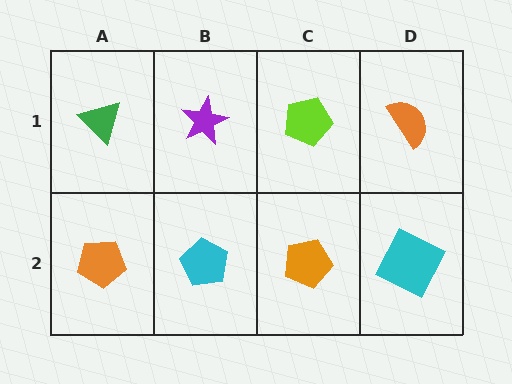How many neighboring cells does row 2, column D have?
2.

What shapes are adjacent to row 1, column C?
An orange pentagon (row 2, column C), a purple star (row 1, column B), an orange semicircle (row 1, column D).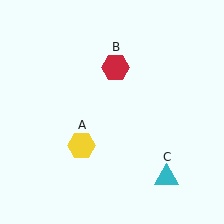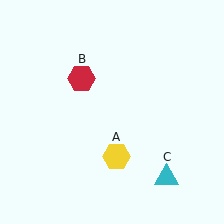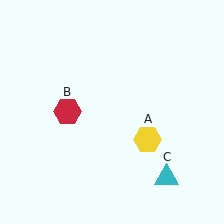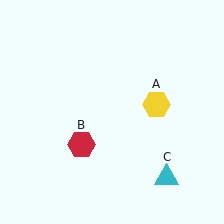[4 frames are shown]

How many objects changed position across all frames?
2 objects changed position: yellow hexagon (object A), red hexagon (object B).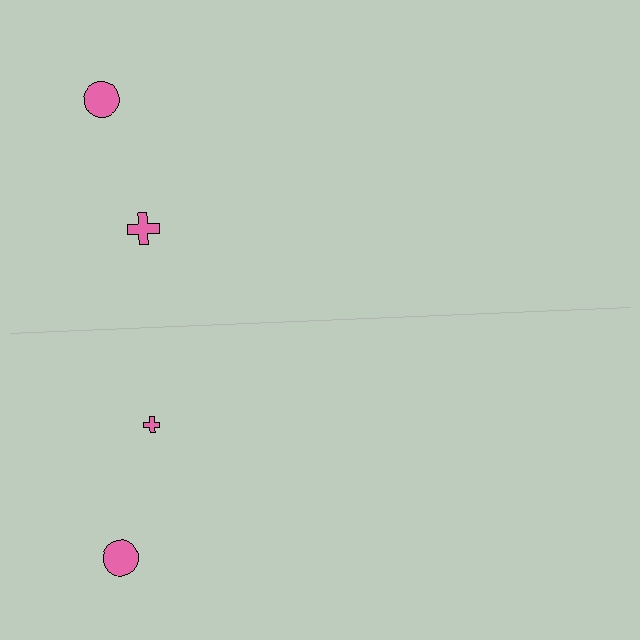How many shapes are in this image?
There are 4 shapes in this image.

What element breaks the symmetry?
The pink cross on the bottom side has a different size than its mirror counterpart.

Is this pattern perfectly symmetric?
No, the pattern is not perfectly symmetric. The pink cross on the bottom side has a different size than its mirror counterpart.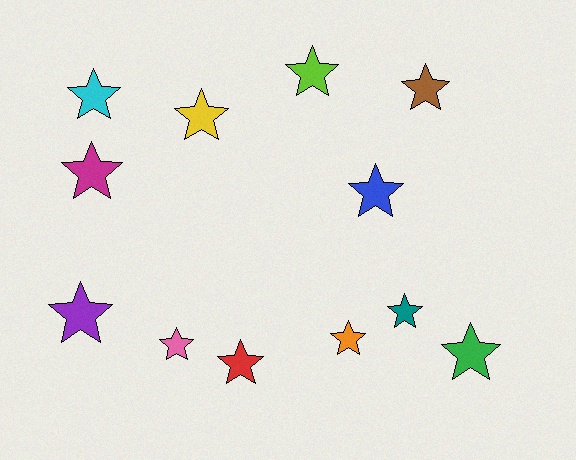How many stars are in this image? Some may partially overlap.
There are 12 stars.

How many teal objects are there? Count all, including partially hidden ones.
There is 1 teal object.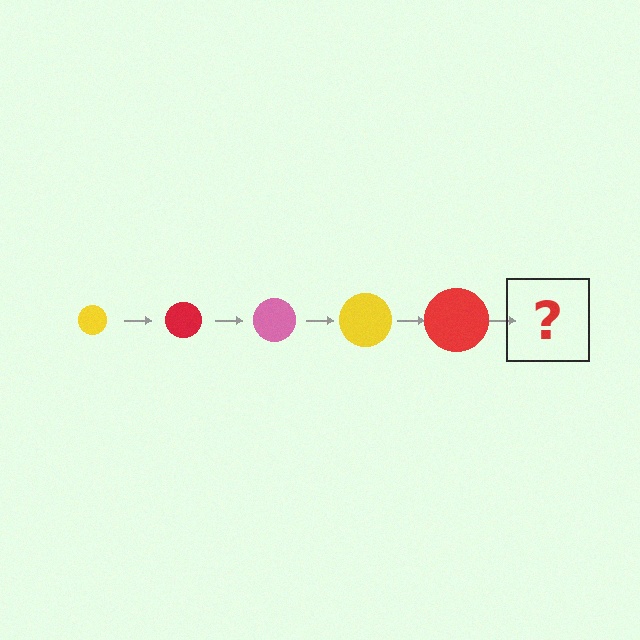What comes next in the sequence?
The next element should be a pink circle, larger than the previous one.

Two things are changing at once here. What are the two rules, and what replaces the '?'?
The two rules are that the circle grows larger each step and the color cycles through yellow, red, and pink. The '?' should be a pink circle, larger than the previous one.